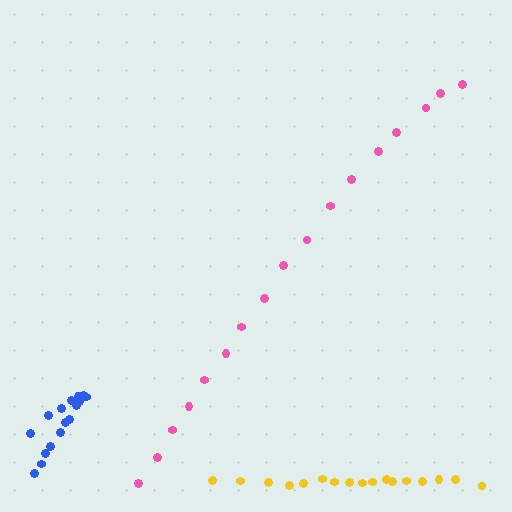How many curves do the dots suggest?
There are 3 distinct paths.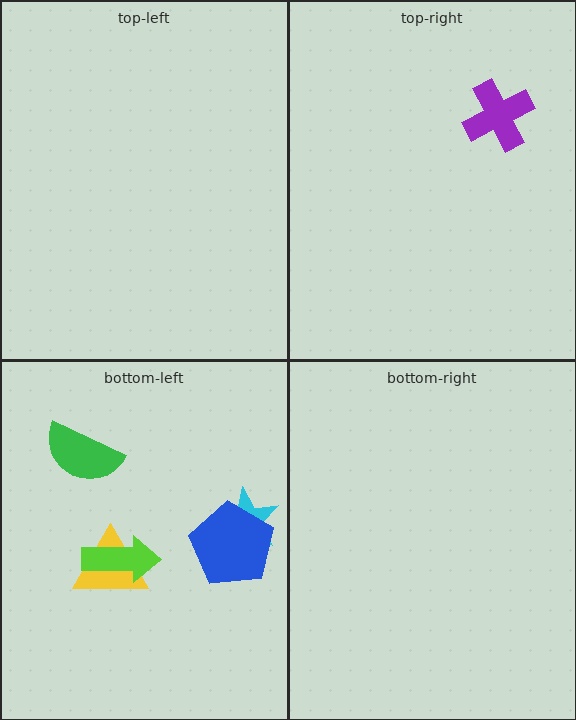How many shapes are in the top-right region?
1.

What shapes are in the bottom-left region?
The cyan star, the yellow triangle, the green semicircle, the blue pentagon, the lime arrow.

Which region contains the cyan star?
The bottom-left region.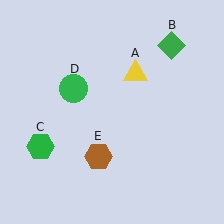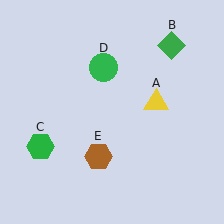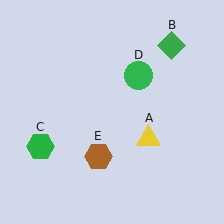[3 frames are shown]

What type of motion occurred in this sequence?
The yellow triangle (object A), green circle (object D) rotated clockwise around the center of the scene.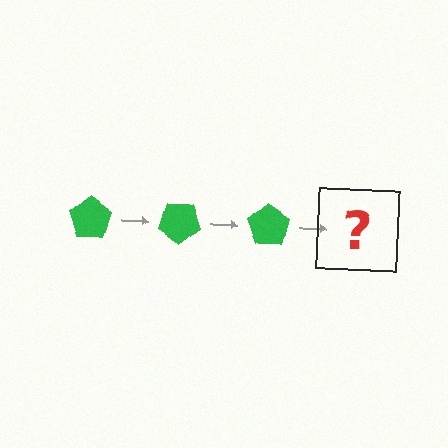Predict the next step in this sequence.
The next step is a green pentagon rotated 105 degrees.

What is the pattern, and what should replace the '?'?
The pattern is that the pentagon rotates 35 degrees each step. The '?' should be a green pentagon rotated 105 degrees.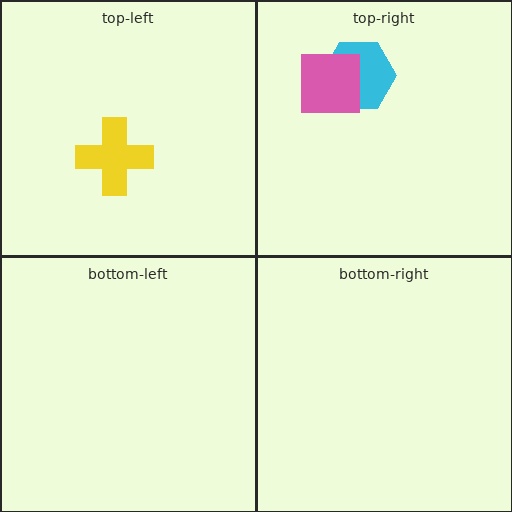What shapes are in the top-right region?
The cyan hexagon, the pink square.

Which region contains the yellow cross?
The top-left region.